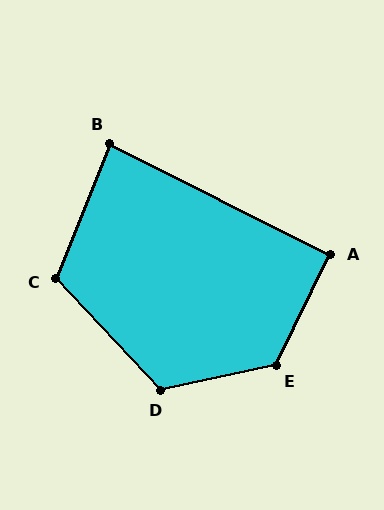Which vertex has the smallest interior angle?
B, at approximately 85 degrees.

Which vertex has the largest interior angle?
E, at approximately 128 degrees.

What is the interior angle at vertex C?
Approximately 115 degrees (obtuse).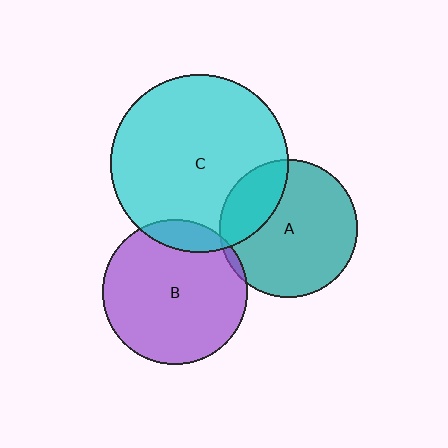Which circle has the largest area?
Circle C (cyan).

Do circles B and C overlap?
Yes.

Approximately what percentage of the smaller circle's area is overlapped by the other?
Approximately 10%.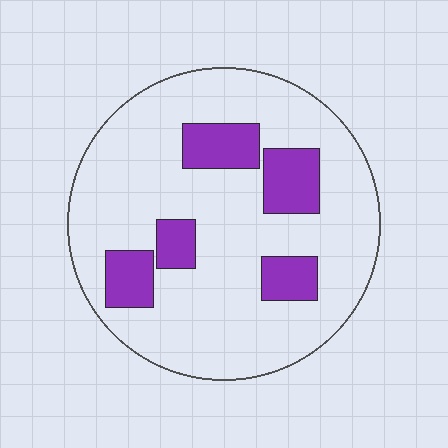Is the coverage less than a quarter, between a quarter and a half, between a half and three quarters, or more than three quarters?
Less than a quarter.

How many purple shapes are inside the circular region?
5.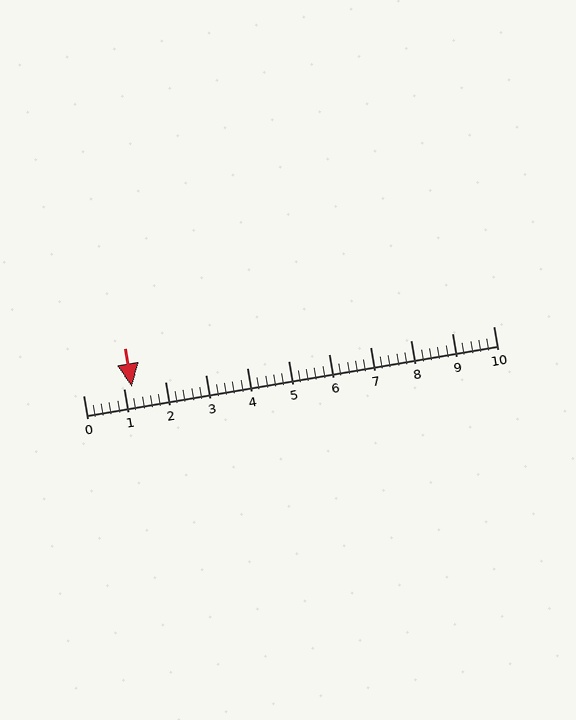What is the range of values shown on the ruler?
The ruler shows values from 0 to 10.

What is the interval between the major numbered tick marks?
The major tick marks are spaced 1 units apart.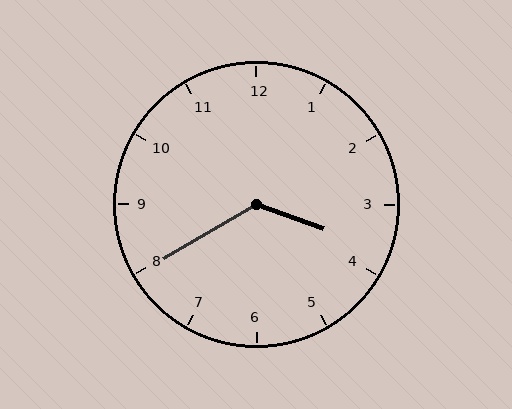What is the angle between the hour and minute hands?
Approximately 130 degrees.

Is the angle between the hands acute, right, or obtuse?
It is obtuse.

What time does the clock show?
3:40.